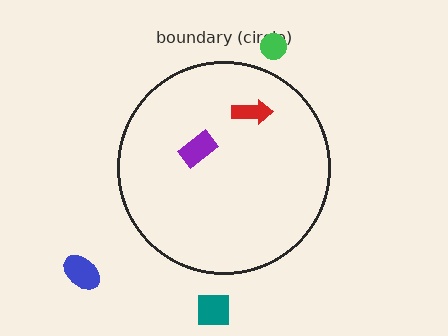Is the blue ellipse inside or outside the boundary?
Outside.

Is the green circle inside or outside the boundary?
Outside.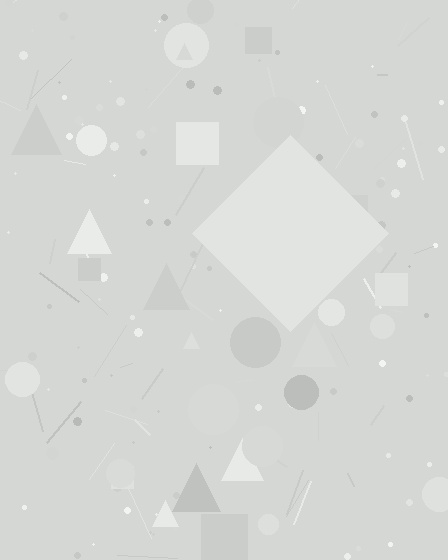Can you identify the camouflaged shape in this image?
The camouflaged shape is a diamond.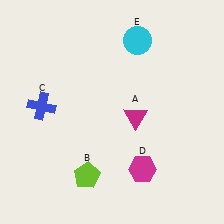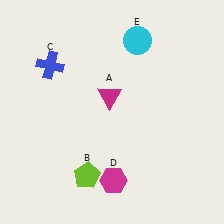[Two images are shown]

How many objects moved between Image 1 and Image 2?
3 objects moved between the two images.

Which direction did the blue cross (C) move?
The blue cross (C) moved up.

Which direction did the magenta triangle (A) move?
The magenta triangle (A) moved left.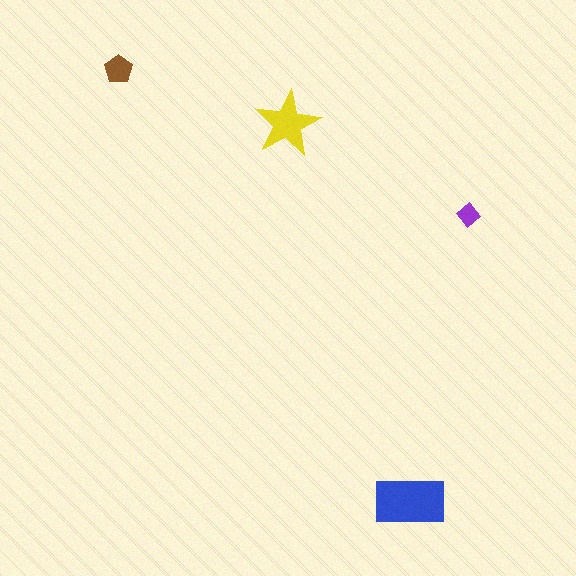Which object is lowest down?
The blue rectangle is bottommost.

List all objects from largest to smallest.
The blue rectangle, the yellow star, the brown pentagon, the purple diamond.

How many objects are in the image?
There are 4 objects in the image.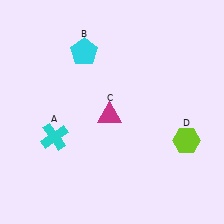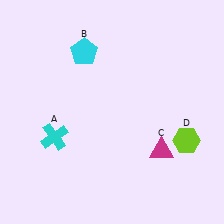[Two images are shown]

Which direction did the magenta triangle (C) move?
The magenta triangle (C) moved right.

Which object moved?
The magenta triangle (C) moved right.